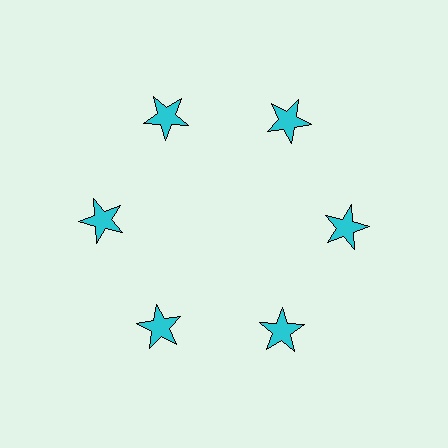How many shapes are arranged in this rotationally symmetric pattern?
There are 6 shapes, arranged in 6 groups of 1.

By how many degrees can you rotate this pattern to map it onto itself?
The pattern maps onto itself every 60 degrees of rotation.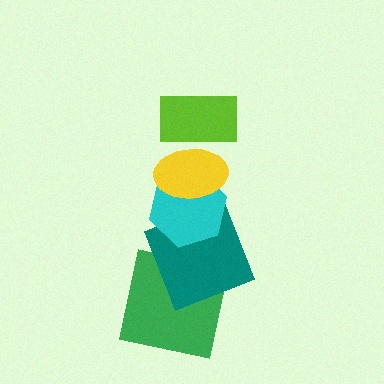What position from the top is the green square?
The green square is 5th from the top.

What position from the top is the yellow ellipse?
The yellow ellipse is 2nd from the top.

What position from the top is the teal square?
The teal square is 4th from the top.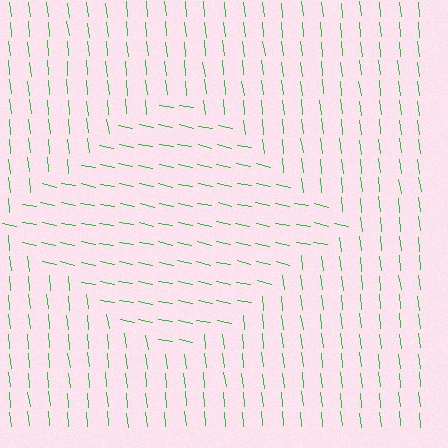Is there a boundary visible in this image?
Yes, there is a texture boundary formed by a change in line orientation.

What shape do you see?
I see a diamond.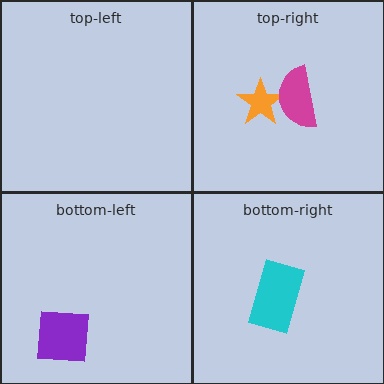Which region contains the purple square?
The bottom-left region.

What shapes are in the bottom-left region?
The purple square.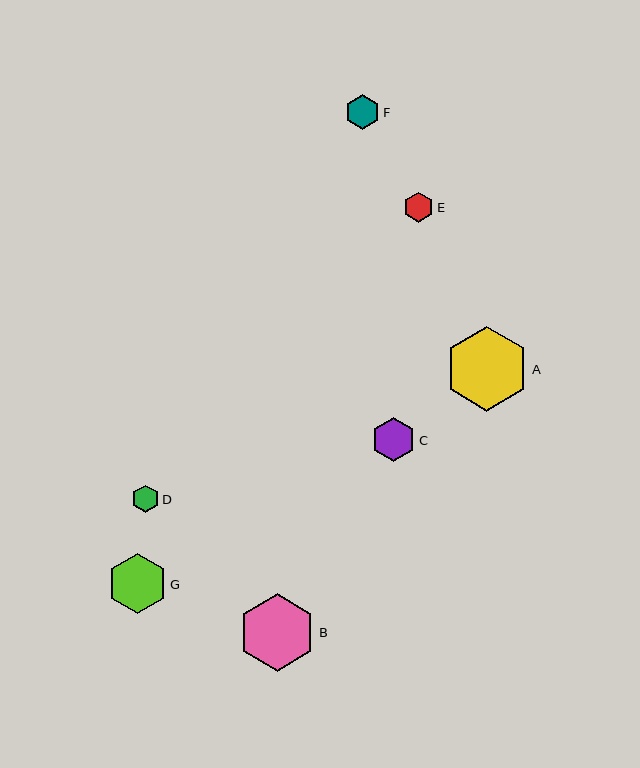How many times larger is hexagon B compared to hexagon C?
Hexagon B is approximately 1.7 times the size of hexagon C.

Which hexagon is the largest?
Hexagon A is the largest with a size of approximately 85 pixels.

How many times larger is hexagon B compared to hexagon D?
Hexagon B is approximately 2.9 times the size of hexagon D.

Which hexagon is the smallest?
Hexagon D is the smallest with a size of approximately 27 pixels.